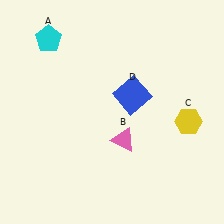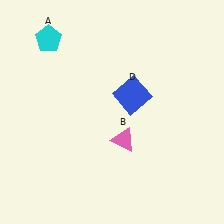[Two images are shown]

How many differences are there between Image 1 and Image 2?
There is 1 difference between the two images.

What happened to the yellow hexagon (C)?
The yellow hexagon (C) was removed in Image 2. It was in the bottom-right area of Image 1.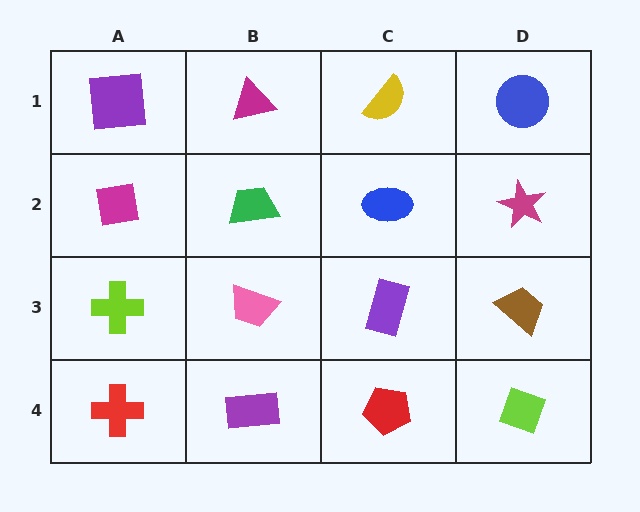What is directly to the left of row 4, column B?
A red cross.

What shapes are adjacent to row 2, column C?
A yellow semicircle (row 1, column C), a purple rectangle (row 3, column C), a green trapezoid (row 2, column B), a magenta star (row 2, column D).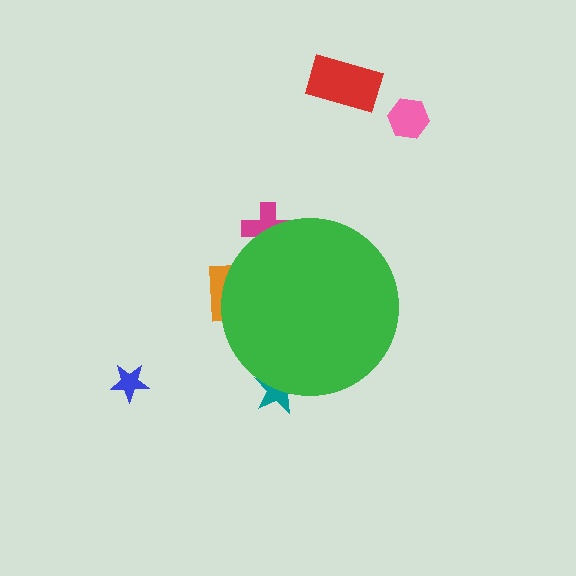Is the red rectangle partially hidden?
No, the red rectangle is fully visible.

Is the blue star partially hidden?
No, the blue star is fully visible.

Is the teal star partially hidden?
Yes, the teal star is partially hidden behind the green circle.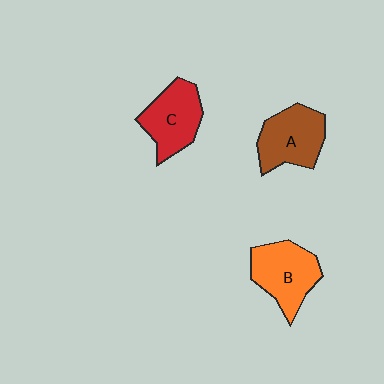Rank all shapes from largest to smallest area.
From largest to smallest: B (orange), A (brown), C (red).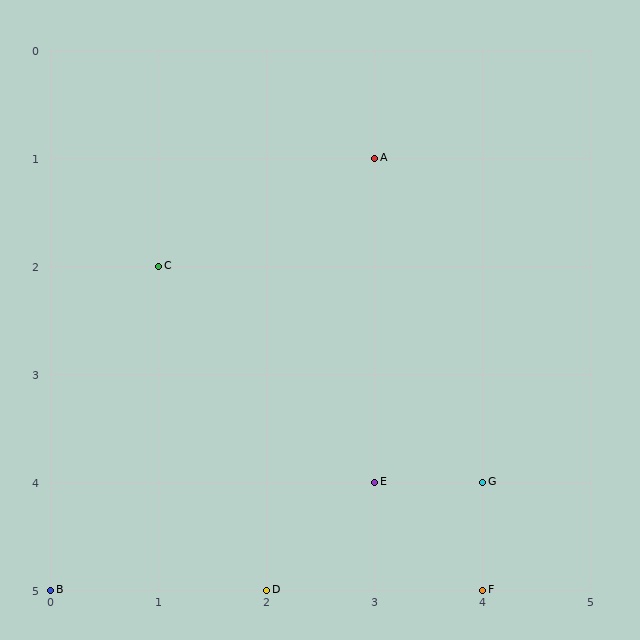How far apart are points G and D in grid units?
Points G and D are 2 columns and 1 row apart (about 2.2 grid units diagonally).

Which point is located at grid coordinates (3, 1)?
Point A is at (3, 1).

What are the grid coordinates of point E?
Point E is at grid coordinates (3, 4).